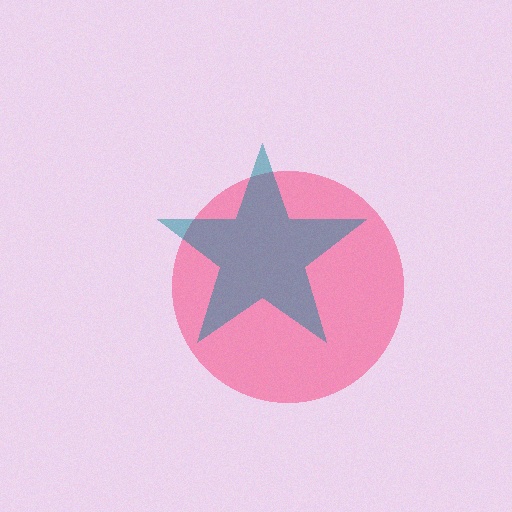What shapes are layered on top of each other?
The layered shapes are: a pink circle, a teal star.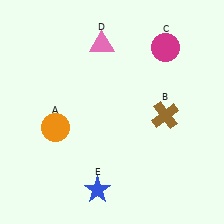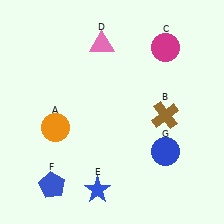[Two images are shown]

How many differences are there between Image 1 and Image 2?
There are 2 differences between the two images.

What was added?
A blue pentagon (F), a blue circle (G) were added in Image 2.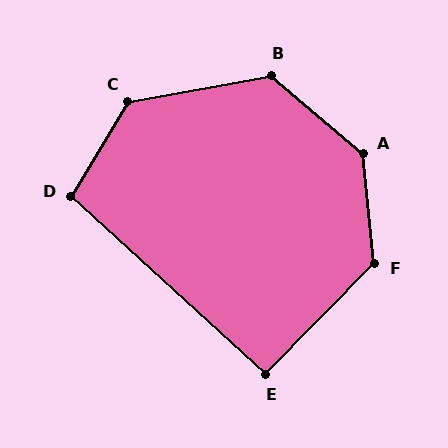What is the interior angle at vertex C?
Approximately 131 degrees (obtuse).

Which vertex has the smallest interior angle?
E, at approximately 92 degrees.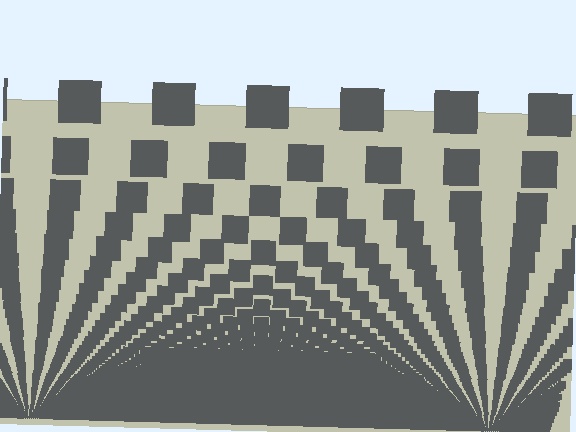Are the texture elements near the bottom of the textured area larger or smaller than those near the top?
Smaller. The gradient is inverted — elements near the bottom are smaller and denser.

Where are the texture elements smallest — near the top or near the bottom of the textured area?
Near the bottom.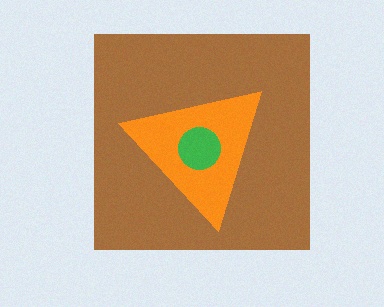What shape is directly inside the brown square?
The orange triangle.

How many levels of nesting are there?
3.